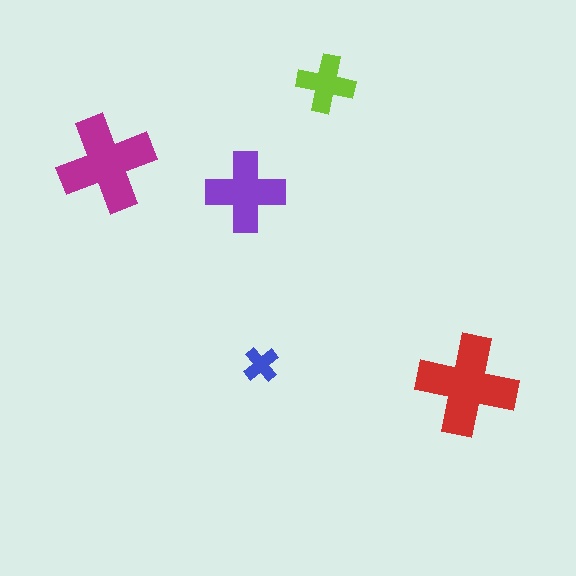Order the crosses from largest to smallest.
the red one, the magenta one, the purple one, the lime one, the blue one.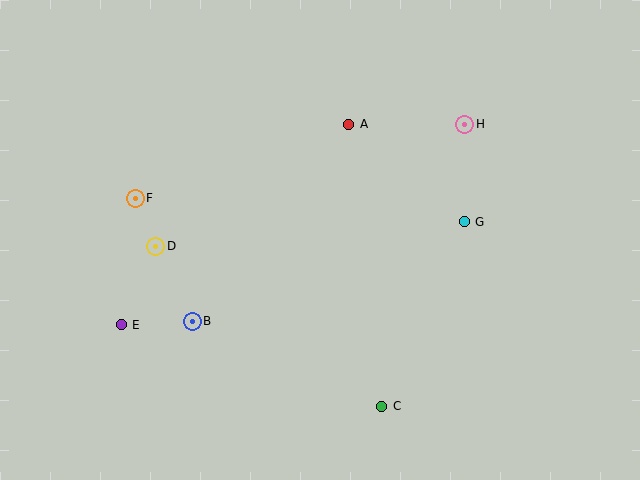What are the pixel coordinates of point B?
Point B is at (192, 321).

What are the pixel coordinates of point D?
Point D is at (156, 246).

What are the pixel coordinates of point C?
Point C is at (382, 406).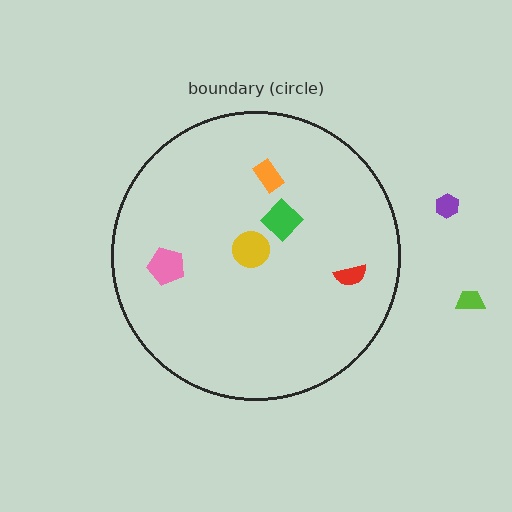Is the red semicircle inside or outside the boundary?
Inside.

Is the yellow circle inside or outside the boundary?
Inside.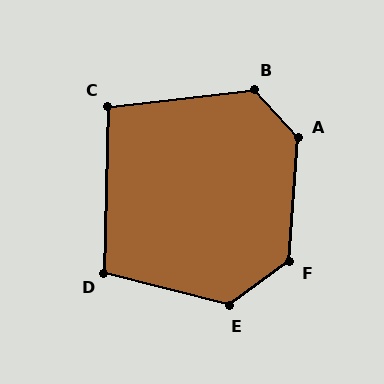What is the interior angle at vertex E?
Approximately 129 degrees (obtuse).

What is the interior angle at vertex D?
Approximately 103 degrees (obtuse).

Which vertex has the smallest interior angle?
C, at approximately 98 degrees.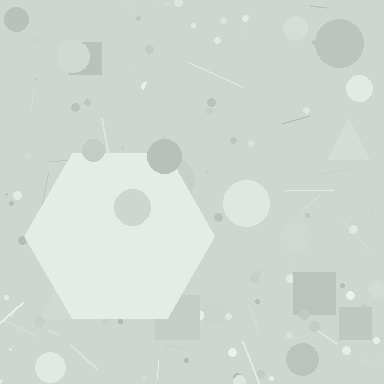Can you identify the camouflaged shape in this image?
The camouflaged shape is a hexagon.